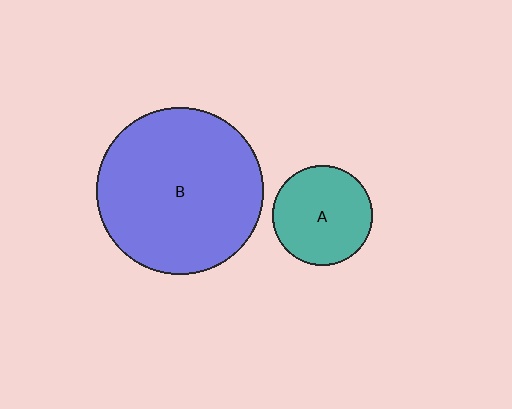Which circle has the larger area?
Circle B (blue).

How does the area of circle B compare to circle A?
Approximately 2.8 times.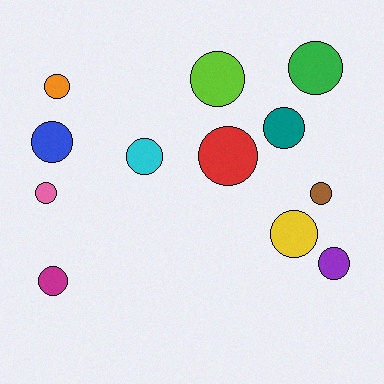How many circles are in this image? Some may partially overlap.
There are 12 circles.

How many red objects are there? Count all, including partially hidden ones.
There is 1 red object.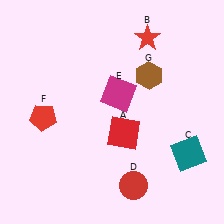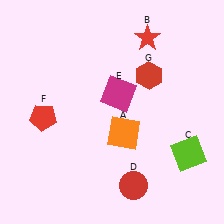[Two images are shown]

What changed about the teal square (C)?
In Image 1, C is teal. In Image 2, it changed to lime.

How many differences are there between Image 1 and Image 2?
There are 3 differences between the two images.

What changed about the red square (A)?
In Image 1, A is red. In Image 2, it changed to orange.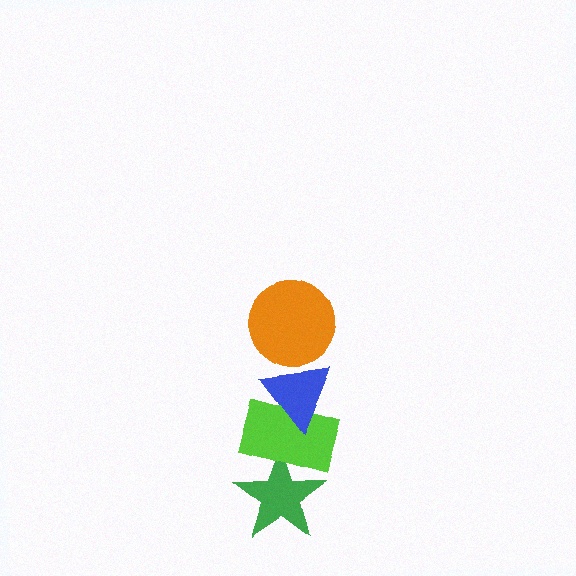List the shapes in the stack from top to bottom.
From top to bottom: the orange circle, the blue triangle, the lime rectangle, the green star.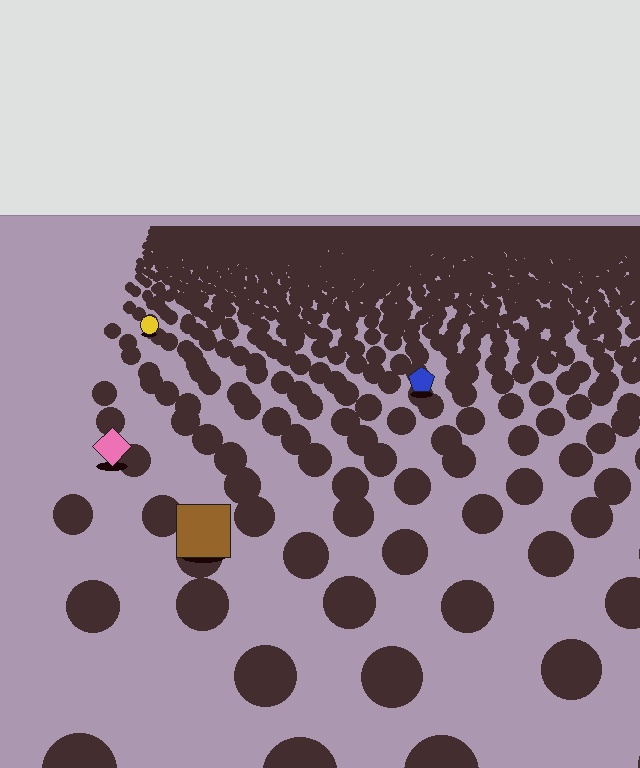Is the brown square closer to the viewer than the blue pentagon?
Yes. The brown square is closer — you can tell from the texture gradient: the ground texture is coarser near it.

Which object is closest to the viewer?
The brown square is closest. The texture marks near it are larger and more spread out.